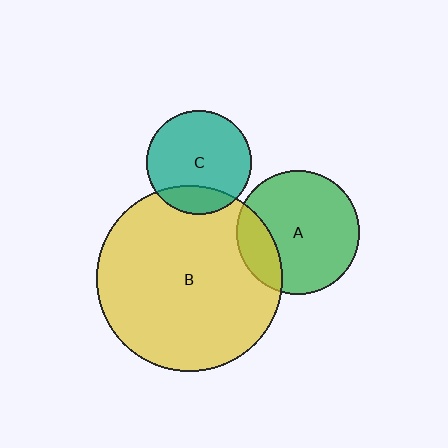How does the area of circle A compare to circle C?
Approximately 1.4 times.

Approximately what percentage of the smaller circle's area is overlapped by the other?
Approximately 20%.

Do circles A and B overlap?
Yes.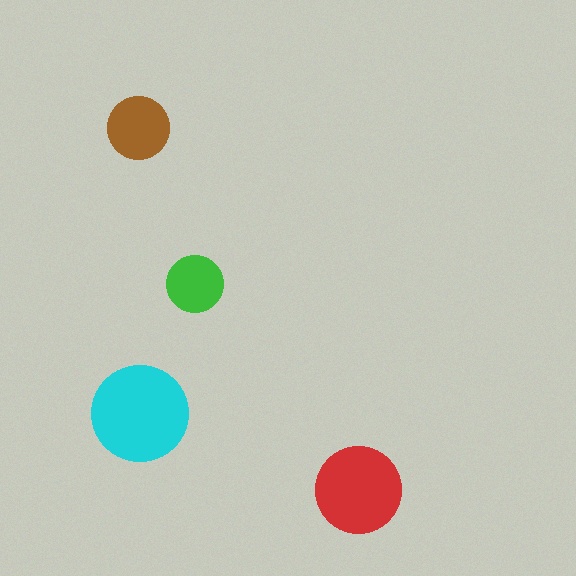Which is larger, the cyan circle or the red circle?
The cyan one.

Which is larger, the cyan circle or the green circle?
The cyan one.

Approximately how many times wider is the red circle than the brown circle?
About 1.5 times wider.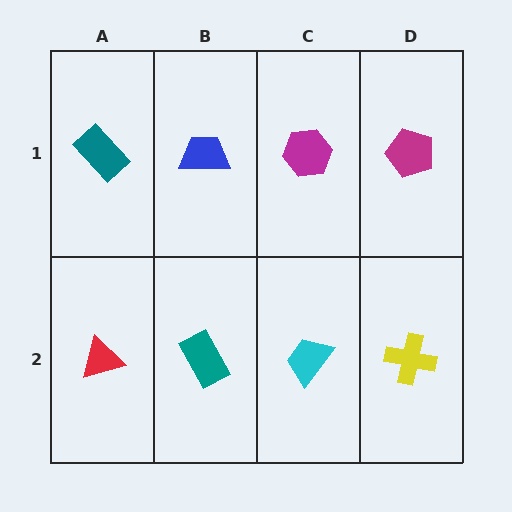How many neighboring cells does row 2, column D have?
2.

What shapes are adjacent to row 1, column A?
A red triangle (row 2, column A), a blue trapezoid (row 1, column B).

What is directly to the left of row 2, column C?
A teal rectangle.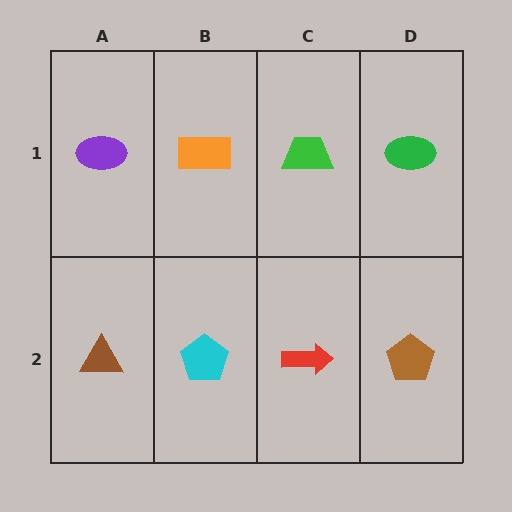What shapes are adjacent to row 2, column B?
An orange rectangle (row 1, column B), a brown triangle (row 2, column A), a red arrow (row 2, column C).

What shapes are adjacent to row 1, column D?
A brown pentagon (row 2, column D), a green trapezoid (row 1, column C).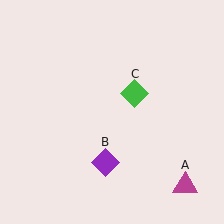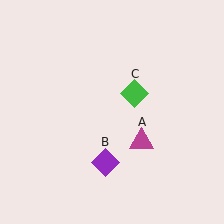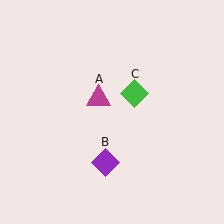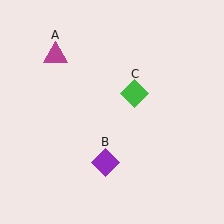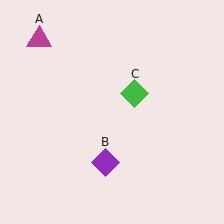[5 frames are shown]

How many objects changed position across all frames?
1 object changed position: magenta triangle (object A).